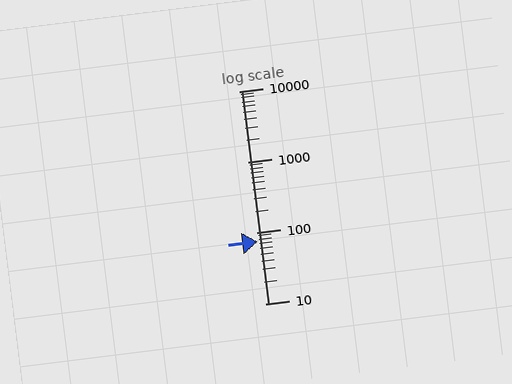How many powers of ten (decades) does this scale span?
The scale spans 3 decades, from 10 to 10000.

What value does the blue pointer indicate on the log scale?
The pointer indicates approximately 75.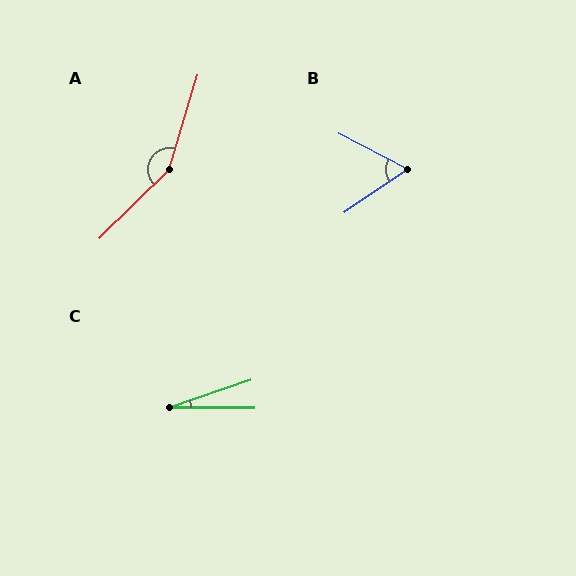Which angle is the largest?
A, at approximately 151 degrees.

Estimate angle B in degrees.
Approximately 61 degrees.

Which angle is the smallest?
C, at approximately 19 degrees.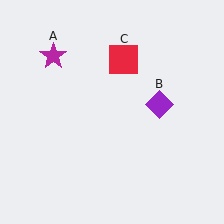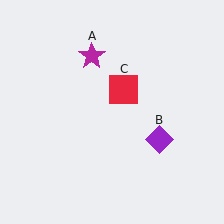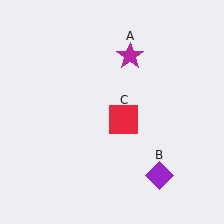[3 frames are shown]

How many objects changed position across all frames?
3 objects changed position: magenta star (object A), purple diamond (object B), red square (object C).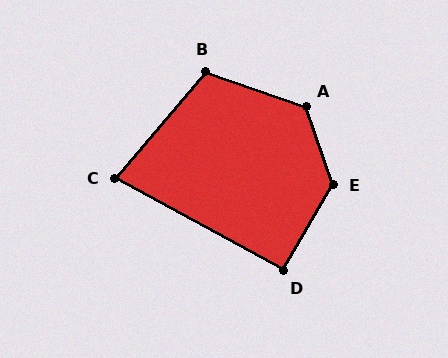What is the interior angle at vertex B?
Approximately 111 degrees (obtuse).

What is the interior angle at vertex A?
Approximately 129 degrees (obtuse).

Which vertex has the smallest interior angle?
C, at approximately 78 degrees.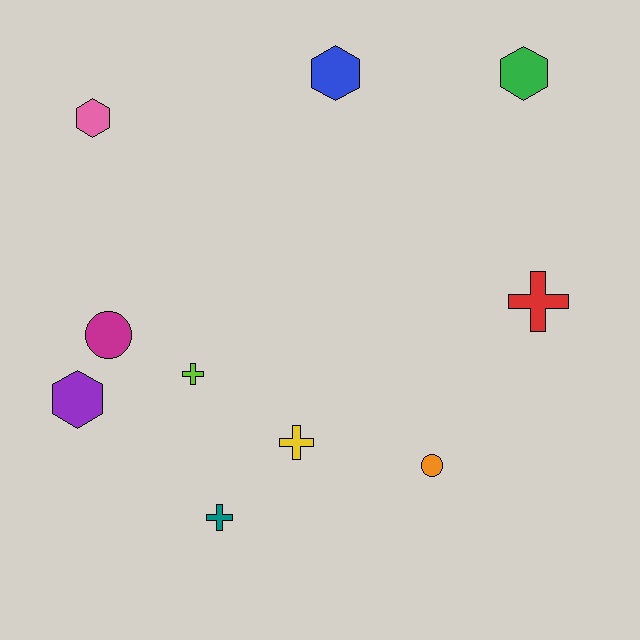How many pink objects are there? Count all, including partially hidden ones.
There is 1 pink object.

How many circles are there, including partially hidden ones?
There are 2 circles.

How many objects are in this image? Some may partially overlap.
There are 10 objects.